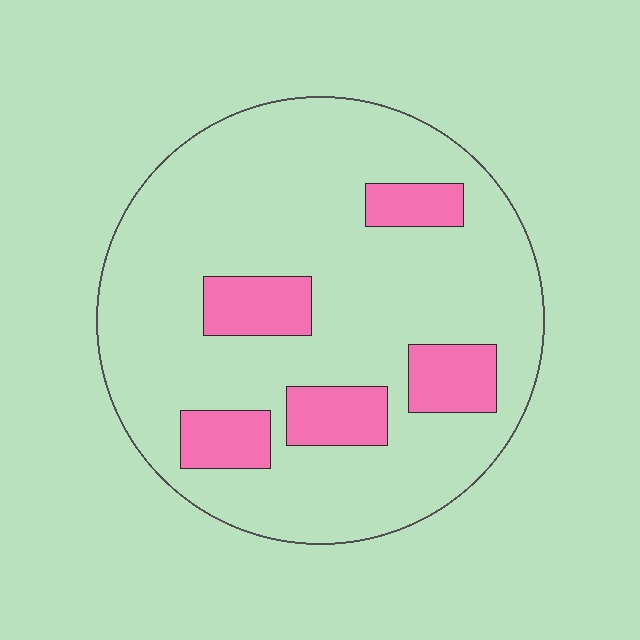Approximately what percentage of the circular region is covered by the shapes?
Approximately 20%.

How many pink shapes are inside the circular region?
5.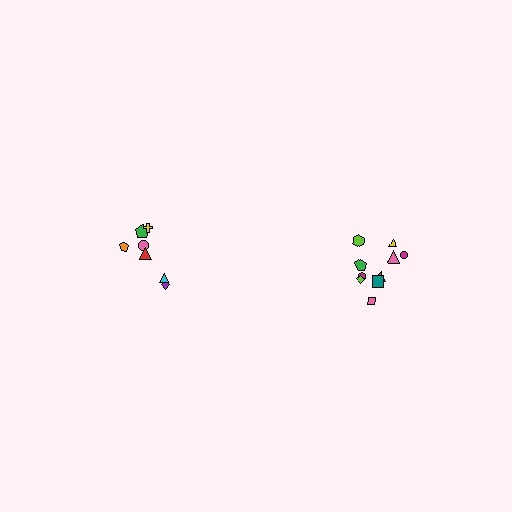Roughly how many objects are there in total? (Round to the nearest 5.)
Roughly 20 objects in total.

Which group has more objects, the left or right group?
The right group.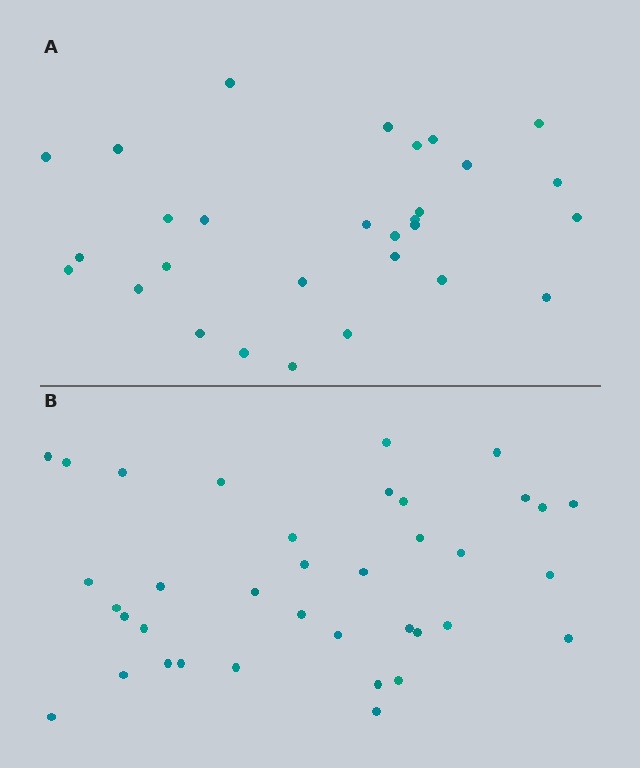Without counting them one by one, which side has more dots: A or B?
Region B (the bottom region) has more dots.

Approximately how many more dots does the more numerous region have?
Region B has roughly 8 or so more dots than region A.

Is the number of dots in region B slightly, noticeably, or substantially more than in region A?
Region B has noticeably more, but not dramatically so. The ratio is roughly 1.3 to 1.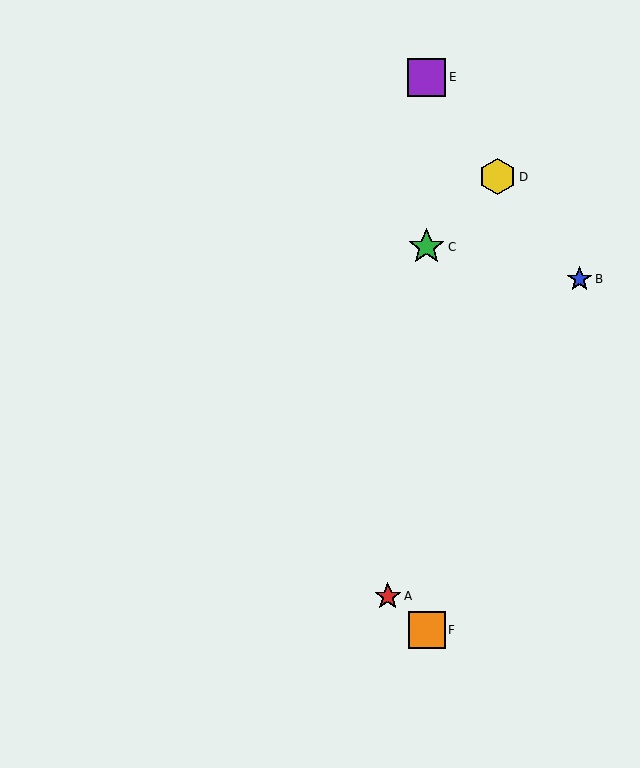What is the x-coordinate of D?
Object D is at x≈498.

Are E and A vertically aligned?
No, E is at x≈427 and A is at x≈388.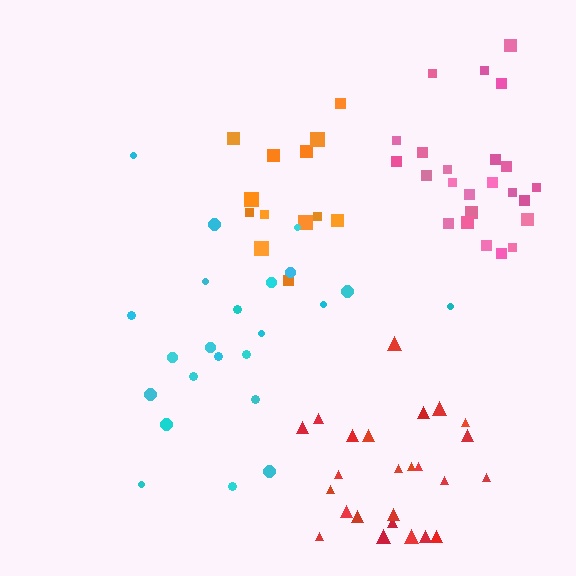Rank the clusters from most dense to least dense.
red, pink, orange, cyan.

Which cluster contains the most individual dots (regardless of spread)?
Red (25).